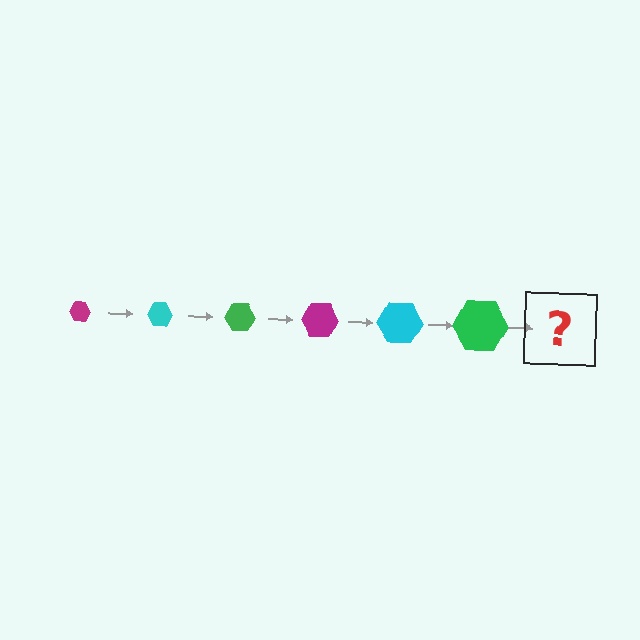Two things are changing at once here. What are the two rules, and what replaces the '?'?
The two rules are that the hexagon grows larger each step and the color cycles through magenta, cyan, and green. The '?' should be a magenta hexagon, larger than the previous one.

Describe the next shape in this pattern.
It should be a magenta hexagon, larger than the previous one.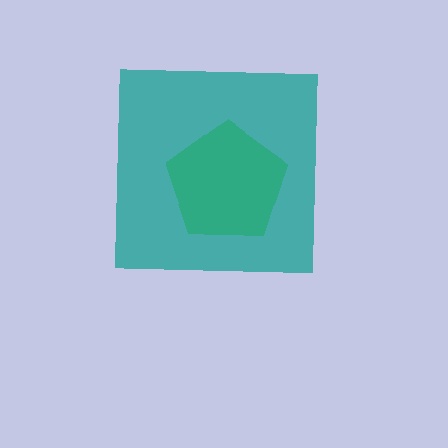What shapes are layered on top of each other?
The layered shapes are: a lime pentagon, a teal square.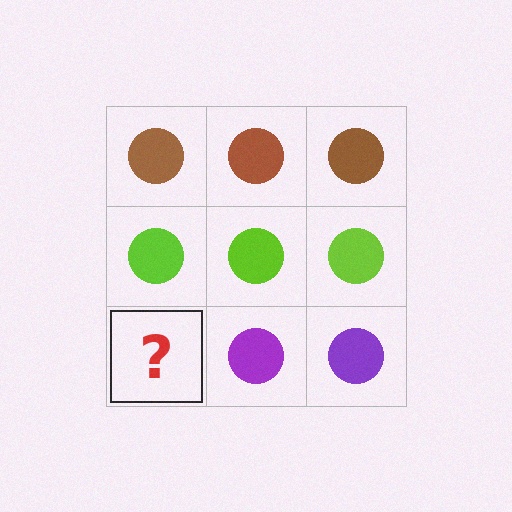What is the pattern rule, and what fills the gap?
The rule is that each row has a consistent color. The gap should be filled with a purple circle.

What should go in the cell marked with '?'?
The missing cell should contain a purple circle.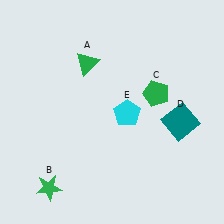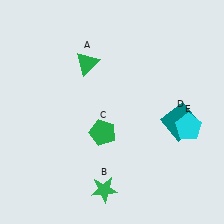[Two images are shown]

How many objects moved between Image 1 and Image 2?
3 objects moved between the two images.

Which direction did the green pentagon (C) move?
The green pentagon (C) moved left.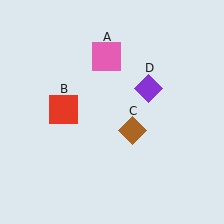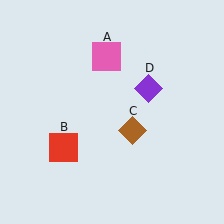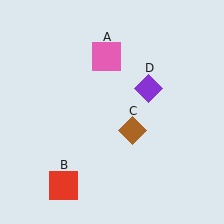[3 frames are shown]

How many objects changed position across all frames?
1 object changed position: red square (object B).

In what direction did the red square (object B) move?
The red square (object B) moved down.